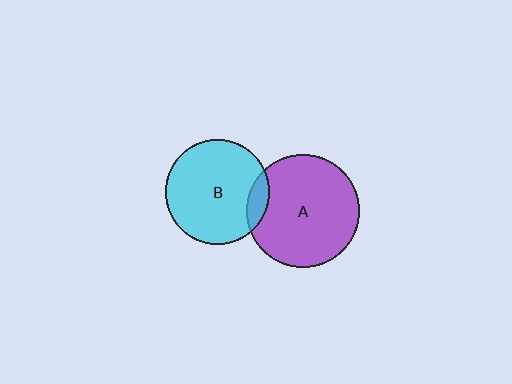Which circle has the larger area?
Circle A (purple).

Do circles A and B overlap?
Yes.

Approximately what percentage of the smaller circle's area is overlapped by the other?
Approximately 10%.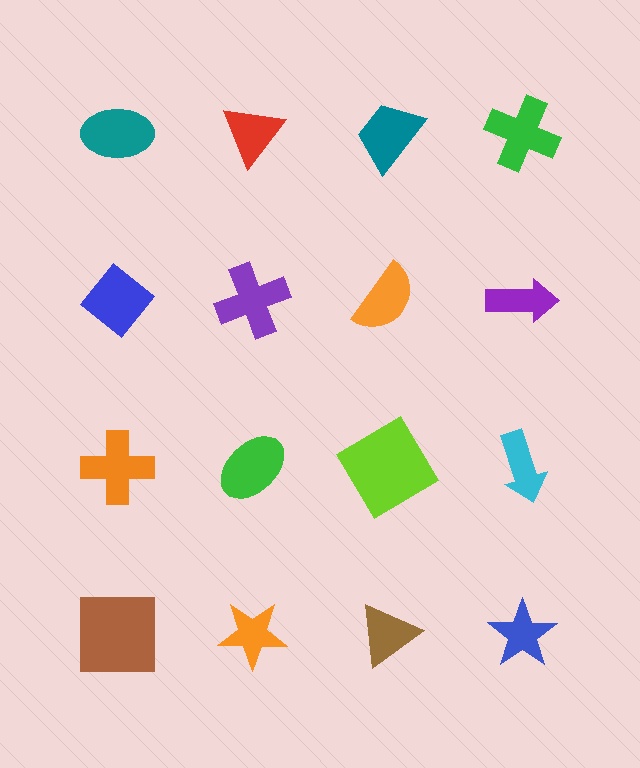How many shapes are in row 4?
4 shapes.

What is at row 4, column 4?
A blue star.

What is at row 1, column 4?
A green cross.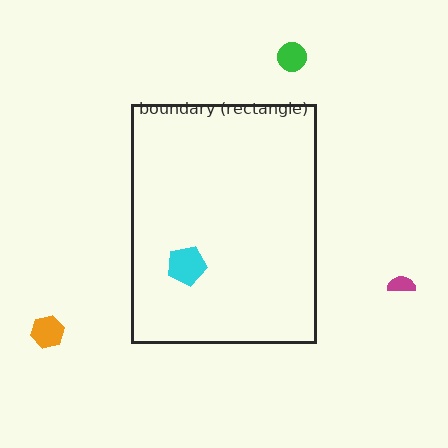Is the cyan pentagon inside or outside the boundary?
Inside.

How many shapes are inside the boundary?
1 inside, 3 outside.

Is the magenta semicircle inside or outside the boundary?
Outside.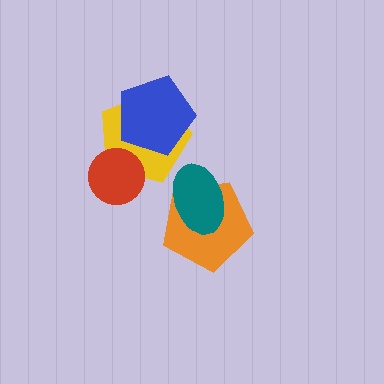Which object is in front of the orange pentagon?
The teal ellipse is in front of the orange pentagon.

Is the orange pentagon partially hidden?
Yes, it is partially covered by another shape.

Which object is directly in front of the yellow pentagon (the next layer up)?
The red circle is directly in front of the yellow pentagon.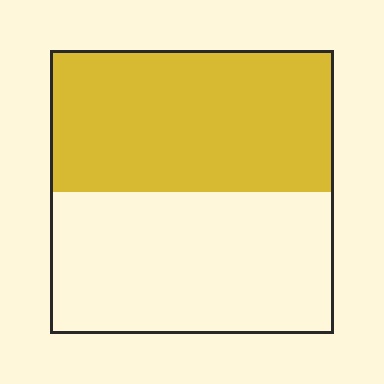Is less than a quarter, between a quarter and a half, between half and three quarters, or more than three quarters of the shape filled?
Between half and three quarters.